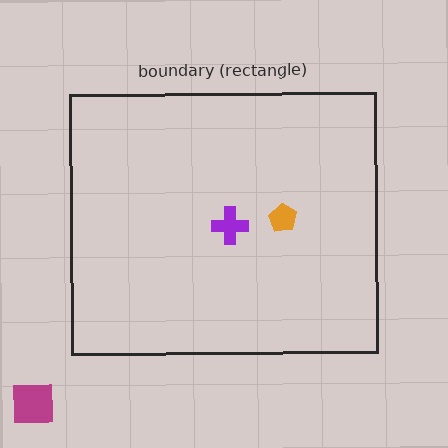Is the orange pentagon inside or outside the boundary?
Inside.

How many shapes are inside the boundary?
2 inside, 1 outside.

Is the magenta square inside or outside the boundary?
Outside.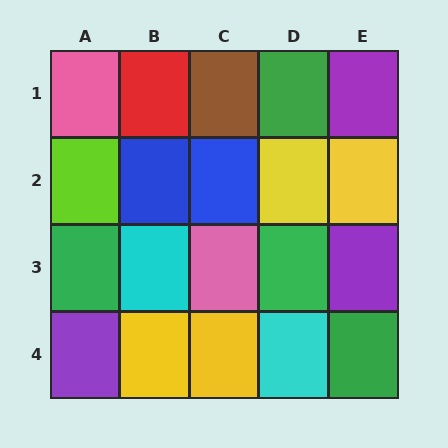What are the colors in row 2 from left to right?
Lime, blue, blue, yellow, yellow.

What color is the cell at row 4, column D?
Cyan.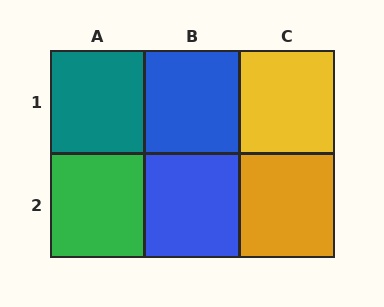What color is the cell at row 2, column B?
Blue.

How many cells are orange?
1 cell is orange.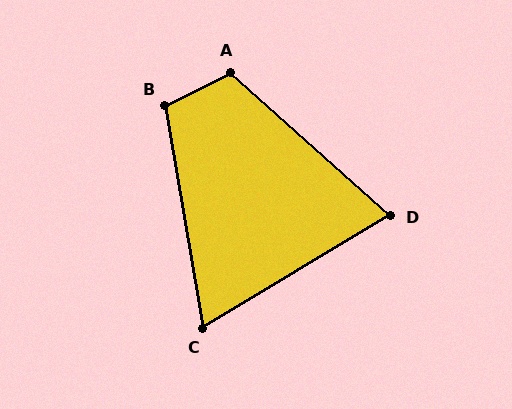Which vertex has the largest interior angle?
A, at approximately 111 degrees.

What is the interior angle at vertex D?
Approximately 73 degrees (acute).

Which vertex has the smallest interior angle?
C, at approximately 69 degrees.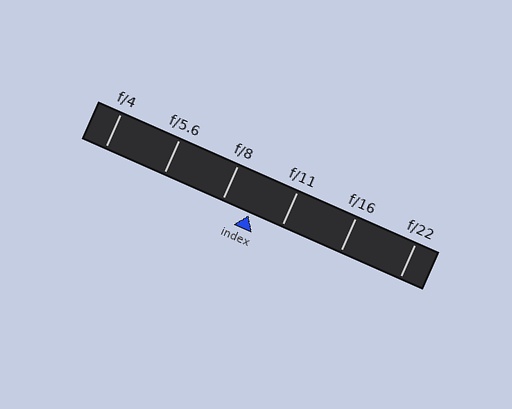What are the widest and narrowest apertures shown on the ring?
The widest aperture shown is f/4 and the narrowest is f/22.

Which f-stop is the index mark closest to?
The index mark is closest to f/8.